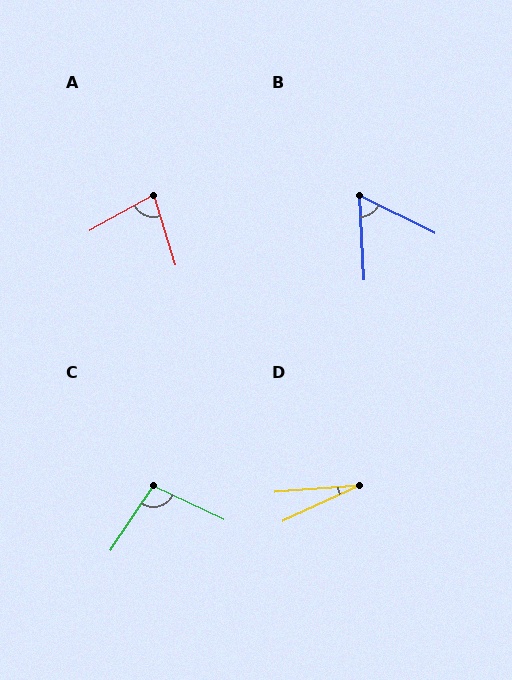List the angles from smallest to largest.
D (21°), B (61°), A (78°), C (98°).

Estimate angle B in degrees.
Approximately 61 degrees.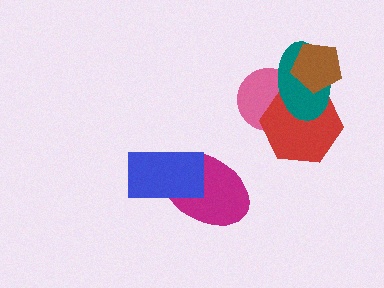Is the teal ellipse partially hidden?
Yes, it is partially covered by another shape.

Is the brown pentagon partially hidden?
No, no other shape covers it.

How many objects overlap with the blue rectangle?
1 object overlaps with the blue rectangle.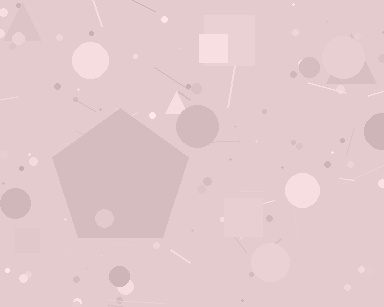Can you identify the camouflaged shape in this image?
The camouflaged shape is a pentagon.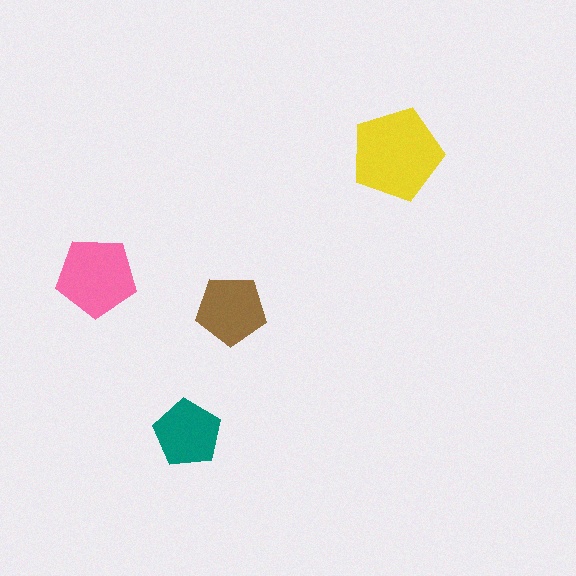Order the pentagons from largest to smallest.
the yellow one, the pink one, the brown one, the teal one.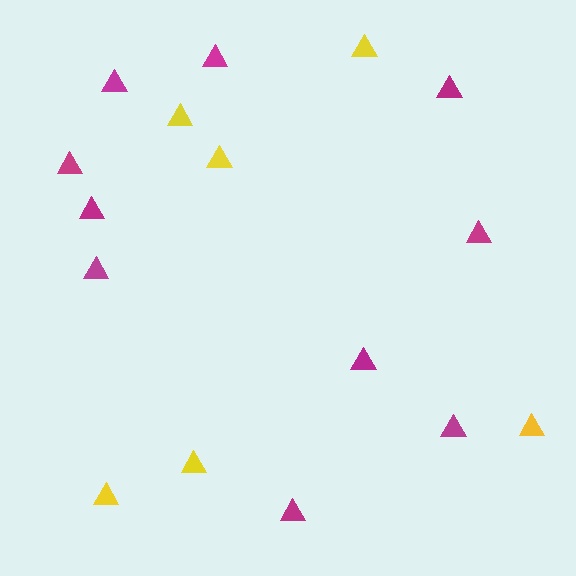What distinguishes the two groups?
There are 2 groups: one group of yellow triangles (6) and one group of magenta triangles (10).